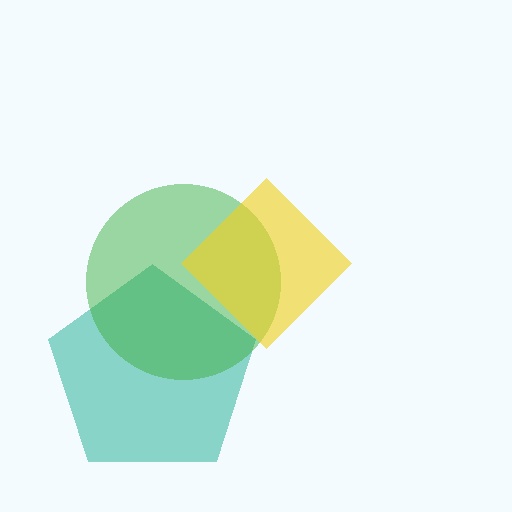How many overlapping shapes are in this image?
There are 3 overlapping shapes in the image.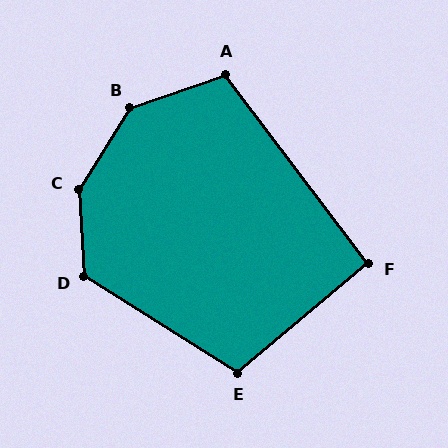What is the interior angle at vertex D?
Approximately 126 degrees (obtuse).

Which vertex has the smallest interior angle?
F, at approximately 93 degrees.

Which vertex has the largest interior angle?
C, at approximately 144 degrees.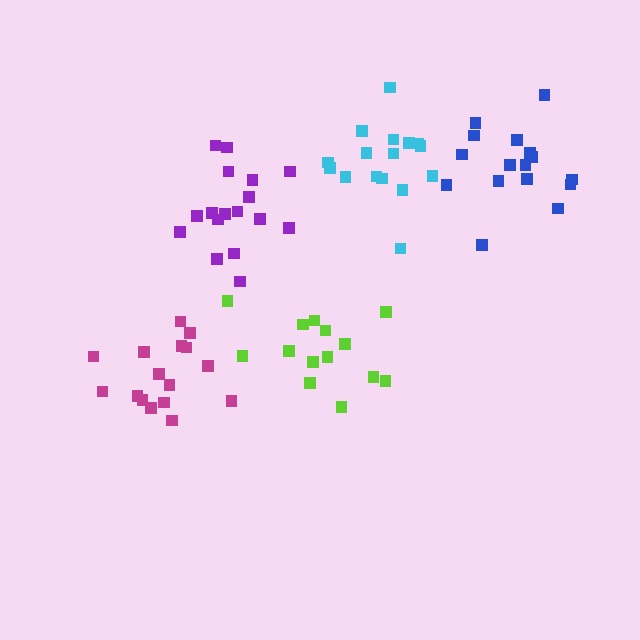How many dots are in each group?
Group 1: 16 dots, Group 2: 17 dots, Group 3: 16 dots, Group 4: 14 dots, Group 5: 16 dots (79 total).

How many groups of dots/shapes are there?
There are 5 groups.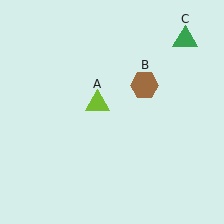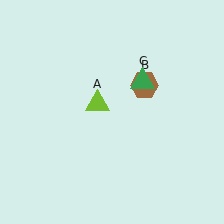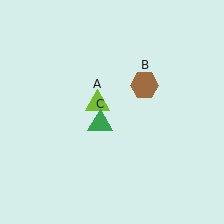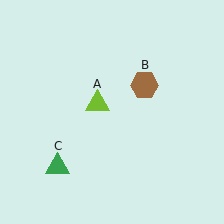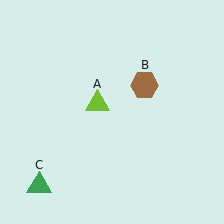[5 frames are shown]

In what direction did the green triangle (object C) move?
The green triangle (object C) moved down and to the left.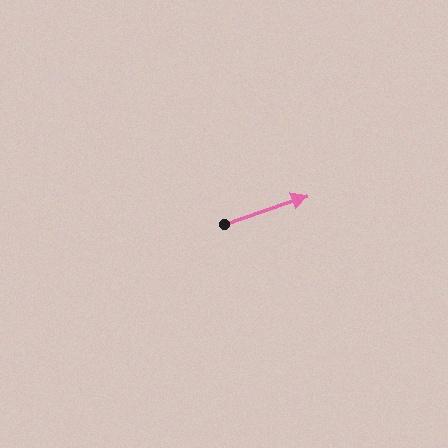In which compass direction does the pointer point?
East.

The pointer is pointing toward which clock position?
Roughly 2 o'clock.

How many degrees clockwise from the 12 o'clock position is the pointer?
Approximately 71 degrees.